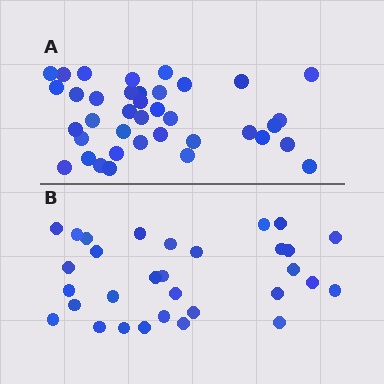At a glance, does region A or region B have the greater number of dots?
Region A (the top region) has more dots.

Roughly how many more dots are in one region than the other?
Region A has roughly 8 or so more dots than region B.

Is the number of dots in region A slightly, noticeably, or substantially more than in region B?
Region A has only slightly more — the two regions are fairly close. The ratio is roughly 1.2 to 1.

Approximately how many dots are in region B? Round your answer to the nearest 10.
About 30 dots. (The exact count is 31, which rounds to 30.)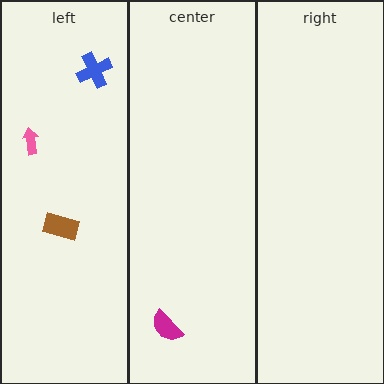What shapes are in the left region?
The brown rectangle, the blue cross, the pink arrow.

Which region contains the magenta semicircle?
The center region.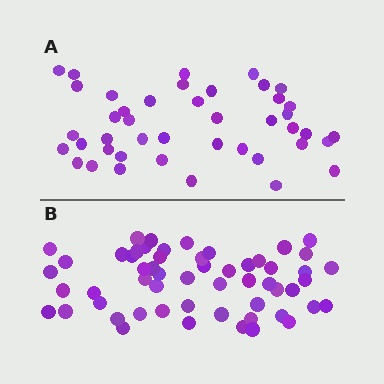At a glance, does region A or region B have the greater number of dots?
Region B (the bottom region) has more dots.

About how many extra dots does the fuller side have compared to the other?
Region B has approximately 15 more dots than region A.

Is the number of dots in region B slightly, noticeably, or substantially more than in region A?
Region B has noticeably more, but not dramatically so. The ratio is roughly 1.3 to 1.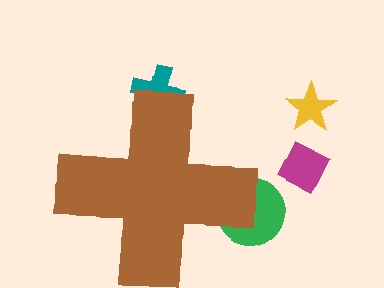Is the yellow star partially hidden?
No, the yellow star is fully visible.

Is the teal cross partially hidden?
Yes, the teal cross is partially hidden behind the brown cross.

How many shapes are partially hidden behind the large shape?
2 shapes are partially hidden.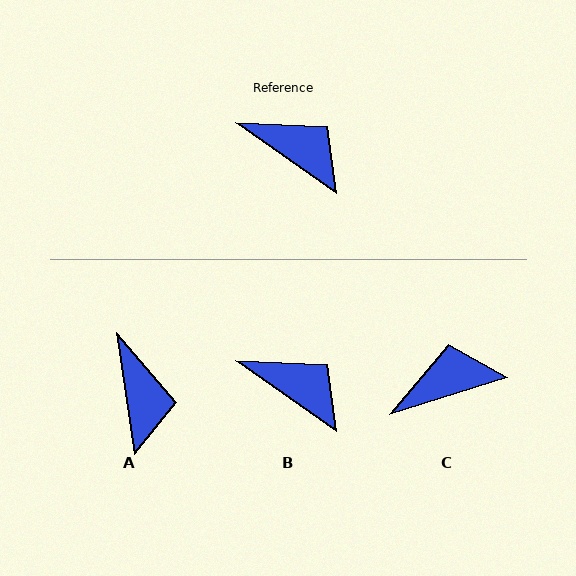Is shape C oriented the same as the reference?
No, it is off by about 52 degrees.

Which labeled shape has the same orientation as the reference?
B.